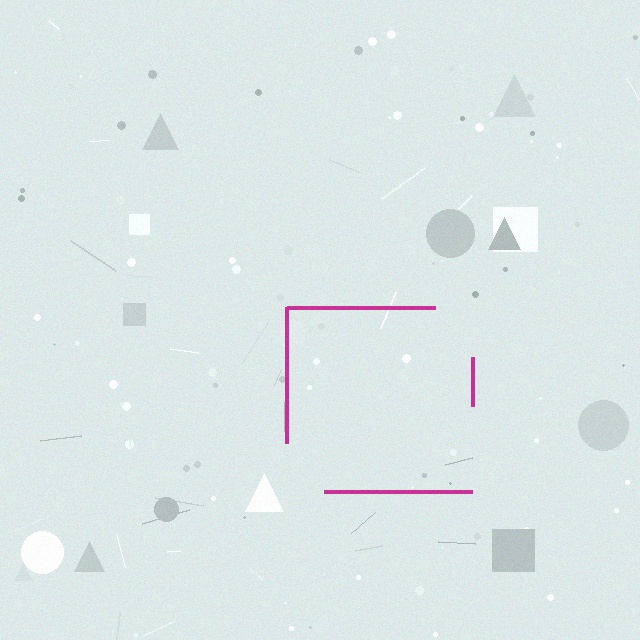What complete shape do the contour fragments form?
The contour fragments form a square.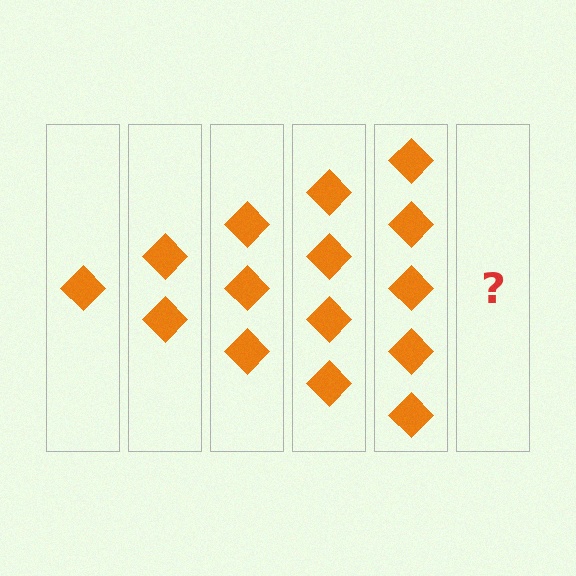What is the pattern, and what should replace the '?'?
The pattern is that each step adds one more diamond. The '?' should be 6 diamonds.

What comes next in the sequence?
The next element should be 6 diamonds.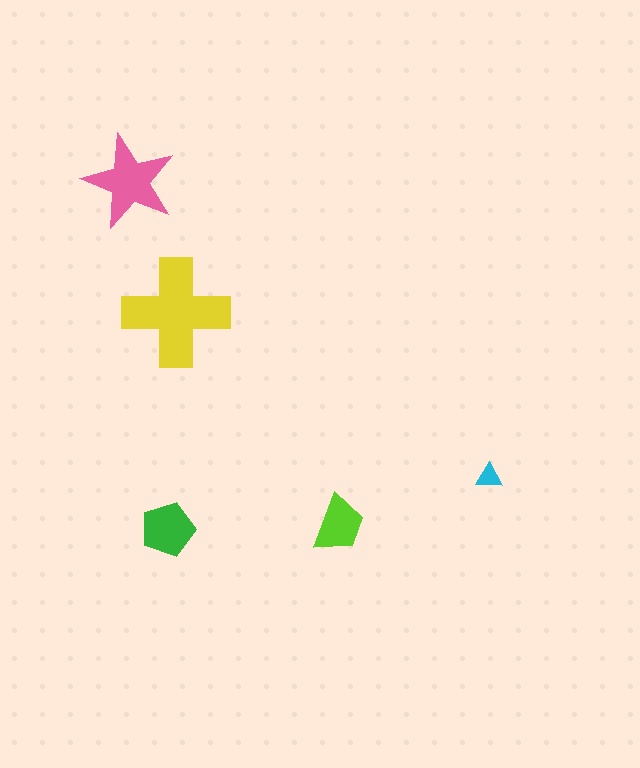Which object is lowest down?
The green pentagon is bottommost.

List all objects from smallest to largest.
The cyan triangle, the lime trapezoid, the green pentagon, the pink star, the yellow cross.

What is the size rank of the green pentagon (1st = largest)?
3rd.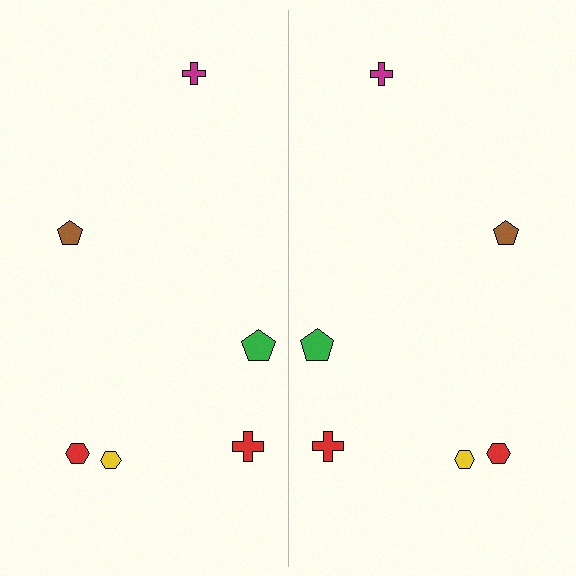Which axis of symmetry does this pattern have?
The pattern has a vertical axis of symmetry running through the center of the image.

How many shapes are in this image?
There are 12 shapes in this image.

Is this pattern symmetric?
Yes, this pattern has bilateral (reflection) symmetry.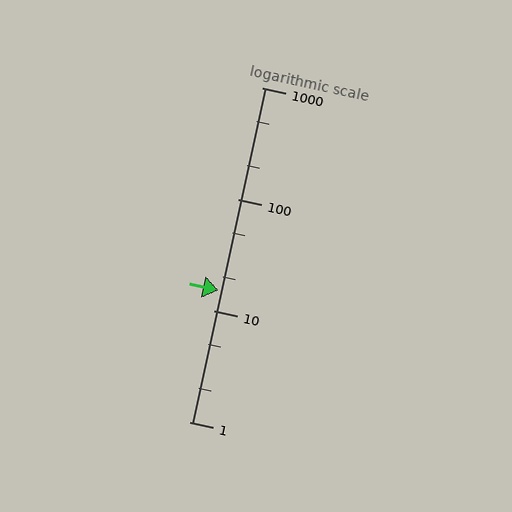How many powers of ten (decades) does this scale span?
The scale spans 3 decades, from 1 to 1000.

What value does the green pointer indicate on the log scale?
The pointer indicates approximately 15.